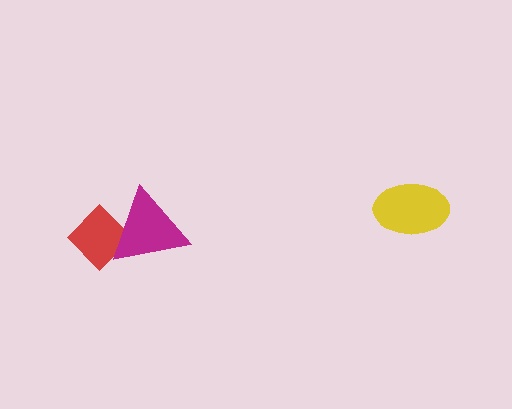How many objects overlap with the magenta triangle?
1 object overlaps with the magenta triangle.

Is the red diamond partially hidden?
Yes, it is partially covered by another shape.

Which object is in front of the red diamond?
The magenta triangle is in front of the red diamond.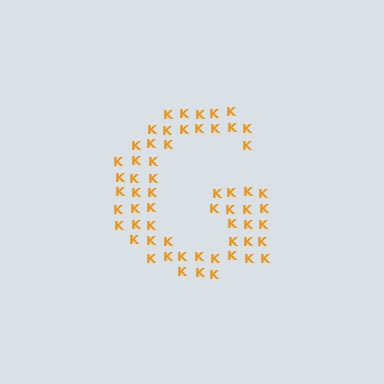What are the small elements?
The small elements are letter K's.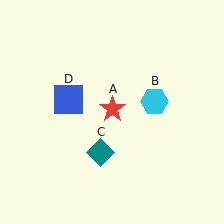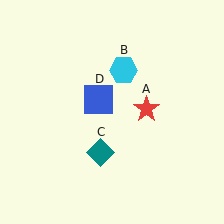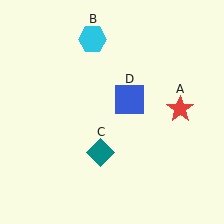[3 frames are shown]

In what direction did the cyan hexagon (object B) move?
The cyan hexagon (object B) moved up and to the left.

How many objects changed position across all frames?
3 objects changed position: red star (object A), cyan hexagon (object B), blue square (object D).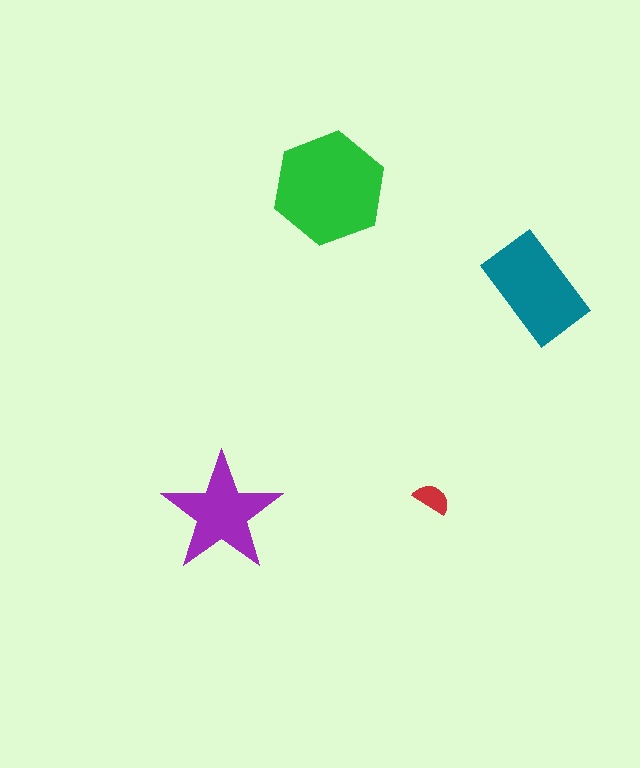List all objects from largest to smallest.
The green hexagon, the teal rectangle, the purple star, the red semicircle.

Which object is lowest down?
The purple star is bottommost.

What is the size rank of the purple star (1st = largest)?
3rd.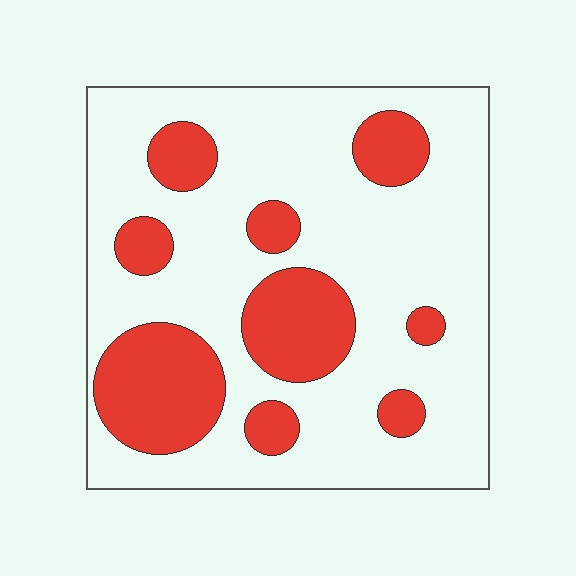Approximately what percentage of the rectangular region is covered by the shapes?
Approximately 25%.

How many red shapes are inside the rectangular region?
9.